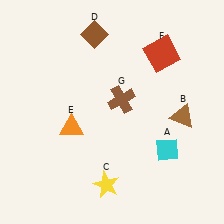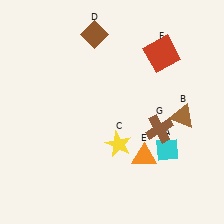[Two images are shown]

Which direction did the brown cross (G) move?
The brown cross (G) moved right.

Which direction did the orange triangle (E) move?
The orange triangle (E) moved right.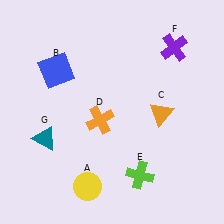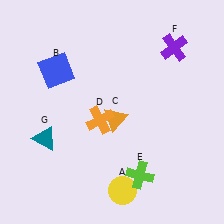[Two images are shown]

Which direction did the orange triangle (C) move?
The orange triangle (C) moved left.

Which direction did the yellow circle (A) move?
The yellow circle (A) moved right.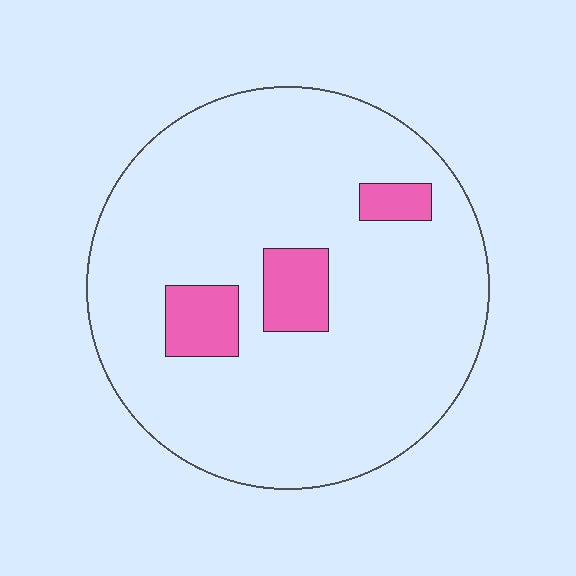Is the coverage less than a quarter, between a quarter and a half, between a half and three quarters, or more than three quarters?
Less than a quarter.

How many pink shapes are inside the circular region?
3.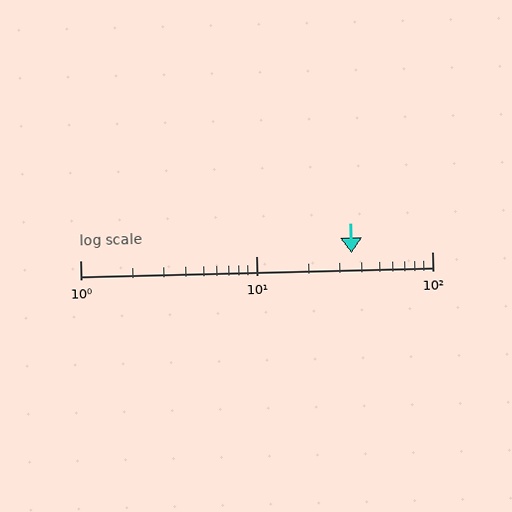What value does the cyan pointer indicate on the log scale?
The pointer indicates approximately 35.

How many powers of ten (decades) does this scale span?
The scale spans 2 decades, from 1 to 100.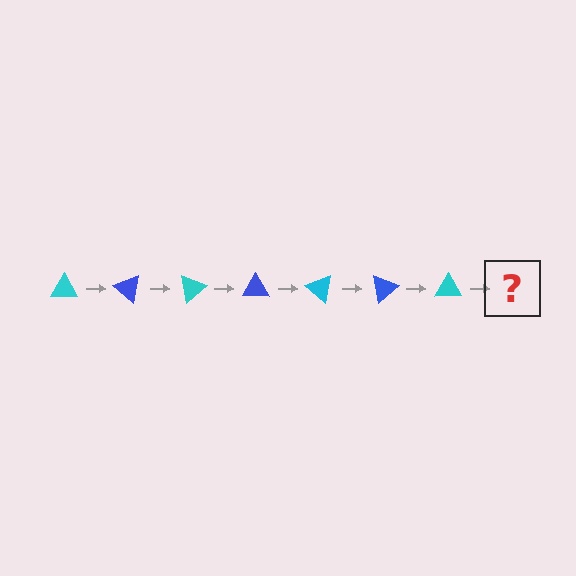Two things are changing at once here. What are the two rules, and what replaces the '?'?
The two rules are that it rotates 40 degrees each step and the color cycles through cyan and blue. The '?' should be a blue triangle, rotated 280 degrees from the start.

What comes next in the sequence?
The next element should be a blue triangle, rotated 280 degrees from the start.